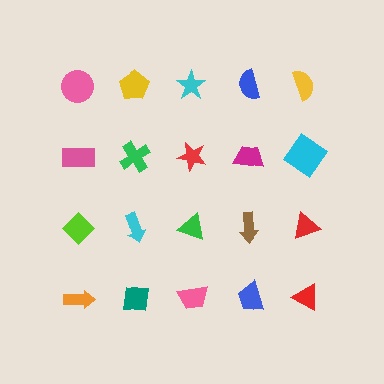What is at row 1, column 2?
A yellow pentagon.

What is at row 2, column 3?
A red star.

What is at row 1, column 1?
A pink circle.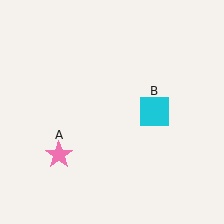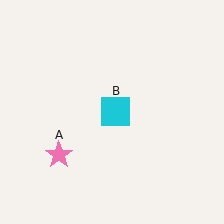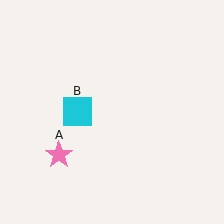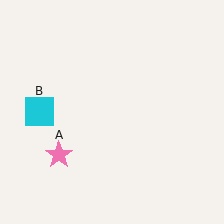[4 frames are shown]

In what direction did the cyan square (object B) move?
The cyan square (object B) moved left.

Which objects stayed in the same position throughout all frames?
Pink star (object A) remained stationary.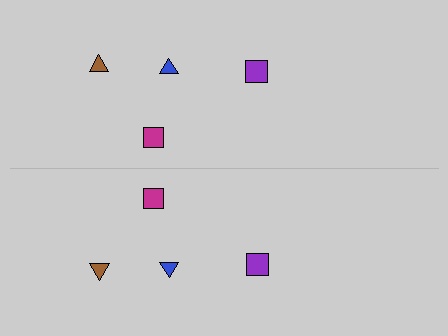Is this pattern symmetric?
Yes, this pattern has bilateral (reflection) symmetry.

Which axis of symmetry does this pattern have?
The pattern has a horizontal axis of symmetry running through the center of the image.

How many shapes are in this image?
There are 8 shapes in this image.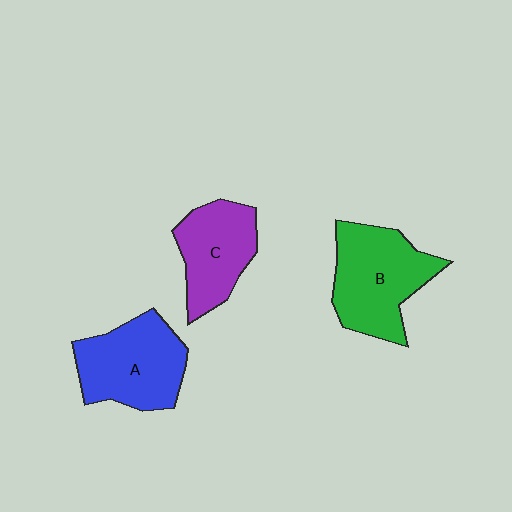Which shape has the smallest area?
Shape C (purple).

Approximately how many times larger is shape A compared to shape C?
Approximately 1.2 times.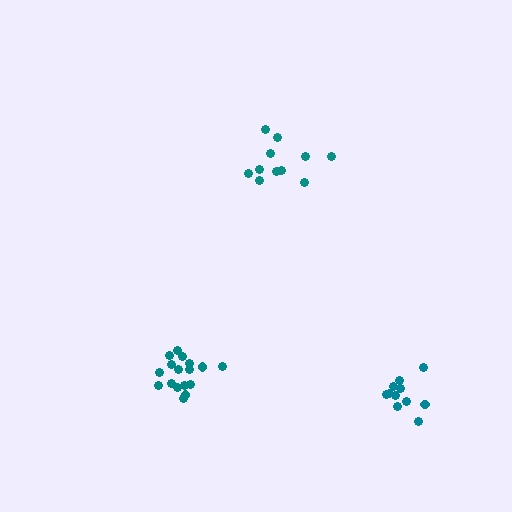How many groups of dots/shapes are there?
There are 3 groups.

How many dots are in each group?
Group 1: 11 dots, Group 2: 17 dots, Group 3: 11 dots (39 total).